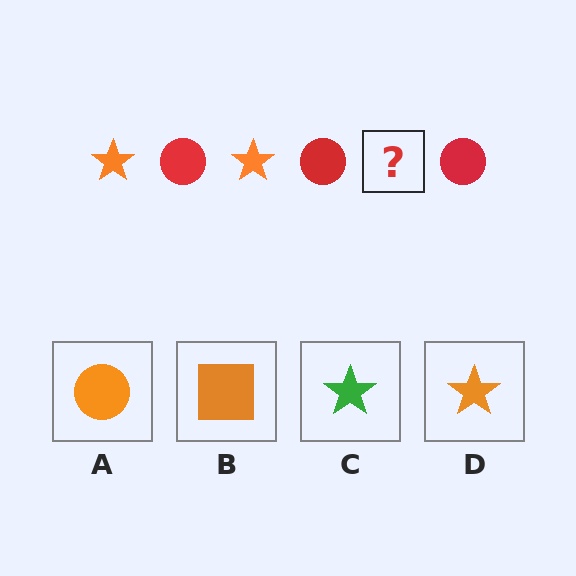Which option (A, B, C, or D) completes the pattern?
D.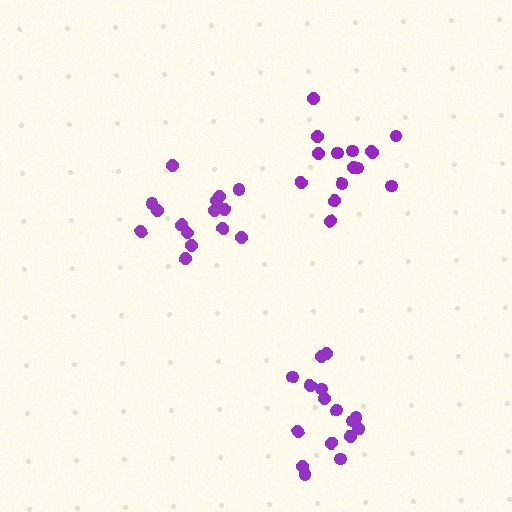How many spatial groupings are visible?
There are 3 spatial groupings.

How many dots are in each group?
Group 1: 15 dots, Group 2: 16 dots, Group 3: 15 dots (46 total).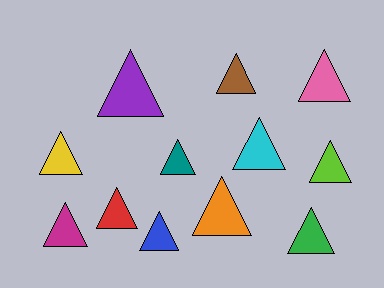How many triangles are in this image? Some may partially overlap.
There are 12 triangles.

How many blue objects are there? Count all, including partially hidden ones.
There is 1 blue object.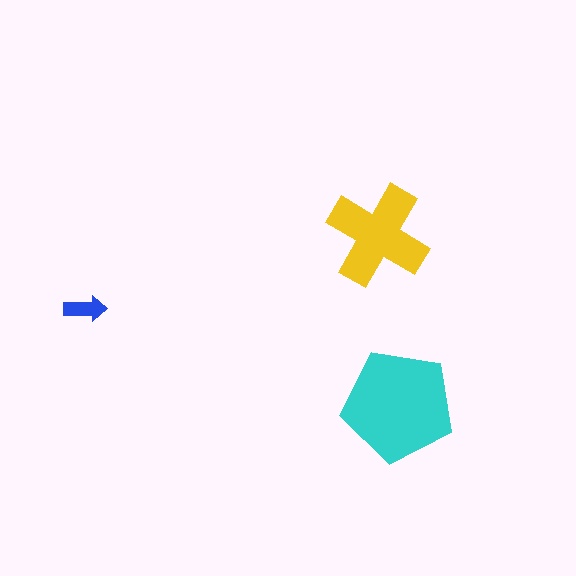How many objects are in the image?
There are 3 objects in the image.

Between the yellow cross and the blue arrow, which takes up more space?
The yellow cross.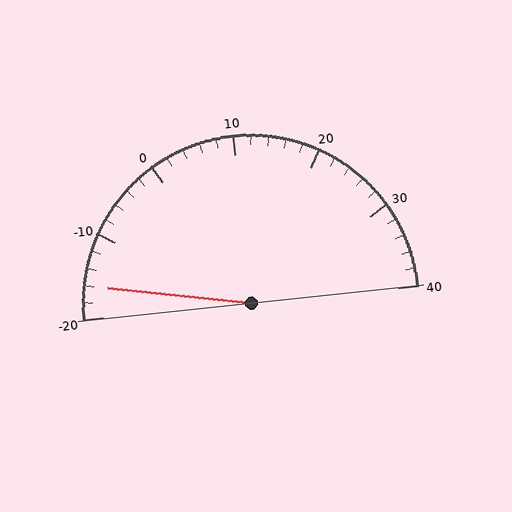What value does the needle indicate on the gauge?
The needle indicates approximately -16.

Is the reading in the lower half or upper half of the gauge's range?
The reading is in the lower half of the range (-20 to 40).